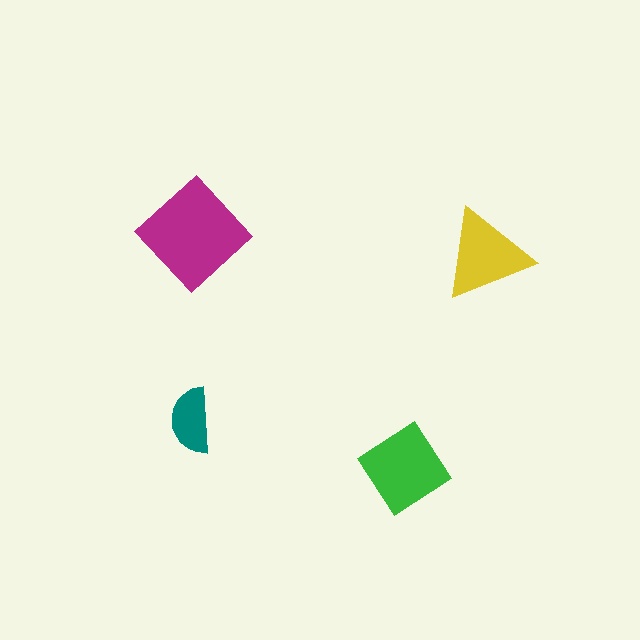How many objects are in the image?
There are 4 objects in the image.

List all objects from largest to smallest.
The magenta diamond, the green diamond, the yellow triangle, the teal semicircle.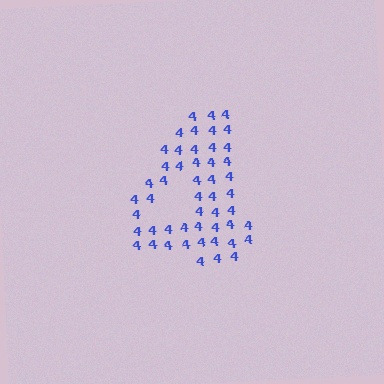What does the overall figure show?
The overall figure shows the digit 4.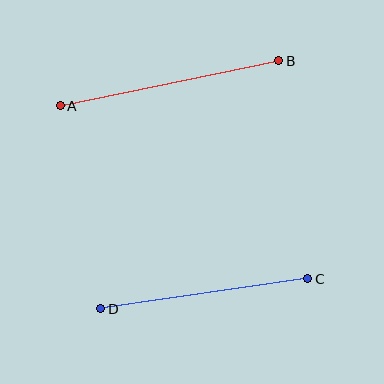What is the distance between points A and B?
The distance is approximately 223 pixels.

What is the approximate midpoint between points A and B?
The midpoint is at approximately (170, 83) pixels.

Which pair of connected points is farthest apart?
Points A and B are farthest apart.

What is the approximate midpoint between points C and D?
The midpoint is at approximately (204, 294) pixels.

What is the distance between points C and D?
The distance is approximately 209 pixels.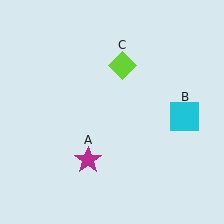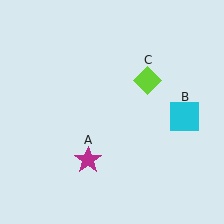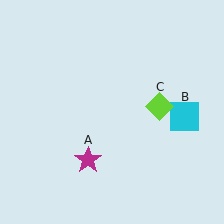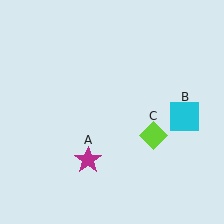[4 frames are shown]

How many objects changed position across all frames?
1 object changed position: lime diamond (object C).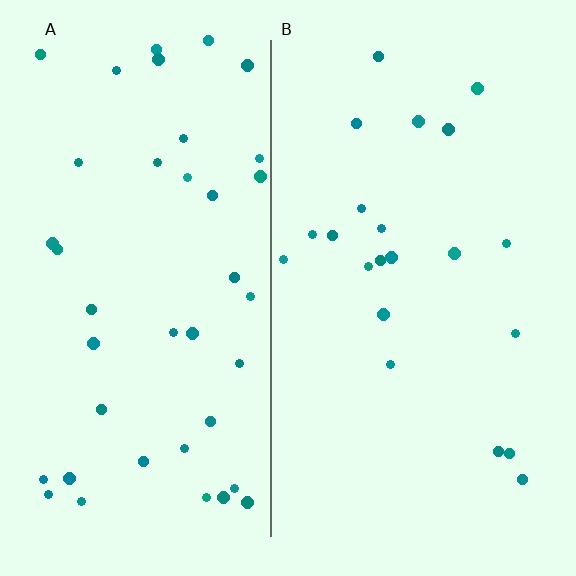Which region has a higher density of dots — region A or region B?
A (the left).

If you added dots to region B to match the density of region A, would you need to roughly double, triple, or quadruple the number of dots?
Approximately double.